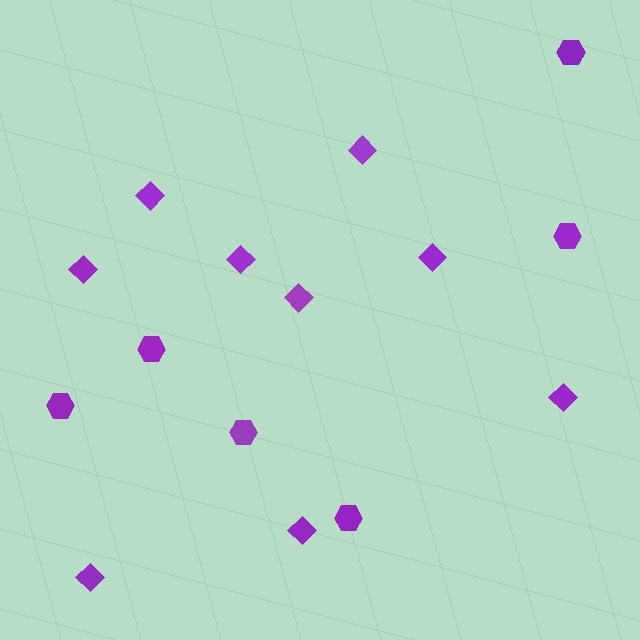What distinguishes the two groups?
There are 2 groups: one group of diamonds (9) and one group of hexagons (6).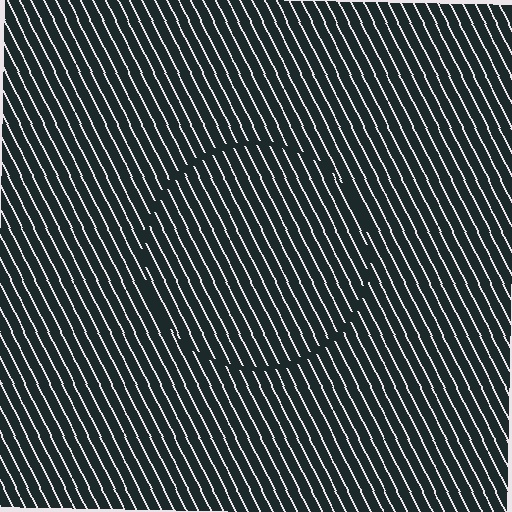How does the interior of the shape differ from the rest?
The interior of the shape contains the same grating, shifted by half a period — the contour is defined by the phase discontinuity where line-ends from the inner and outer gratings abut.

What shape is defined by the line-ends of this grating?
An illusory circle. The interior of the shape contains the same grating, shifted by half a period — the contour is defined by the phase discontinuity where line-ends from the inner and outer gratings abut.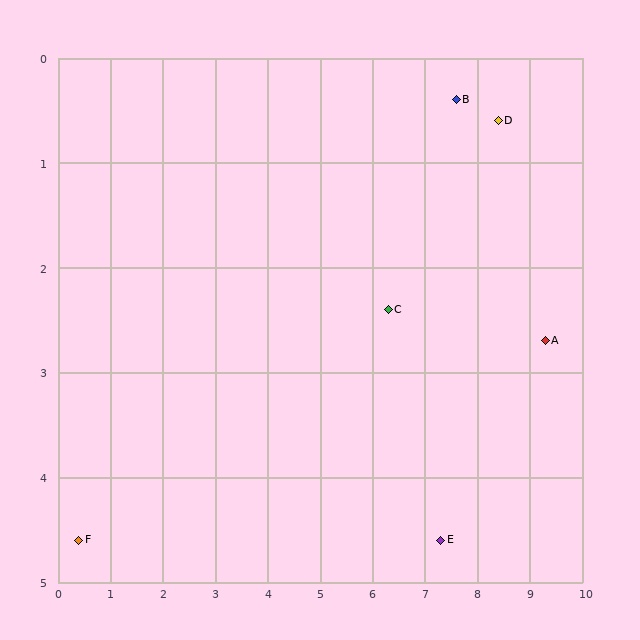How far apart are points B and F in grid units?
Points B and F are about 8.3 grid units apart.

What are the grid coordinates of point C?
Point C is at approximately (6.3, 2.4).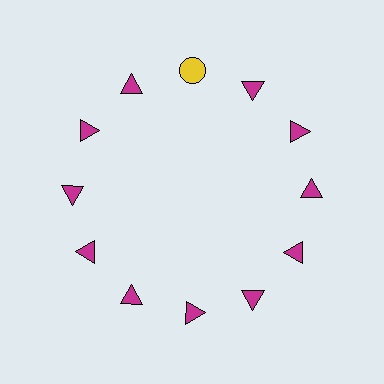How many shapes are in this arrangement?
There are 12 shapes arranged in a ring pattern.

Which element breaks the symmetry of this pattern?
The yellow circle at roughly the 12 o'clock position breaks the symmetry. All other shapes are magenta triangles.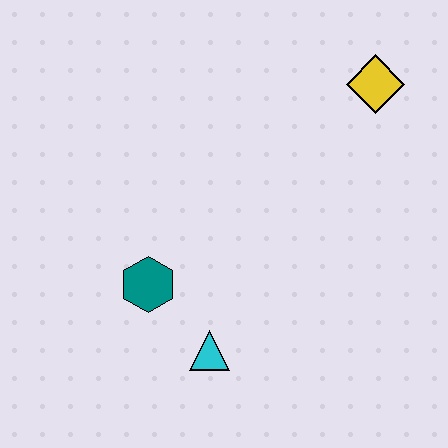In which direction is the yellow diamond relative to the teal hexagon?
The yellow diamond is to the right of the teal hexagon.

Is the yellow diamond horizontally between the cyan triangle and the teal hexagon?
No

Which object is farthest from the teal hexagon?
The yellow diamond is farthest from the teal hexagon.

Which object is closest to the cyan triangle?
The teal hexagon is closest to the cyan triangle.